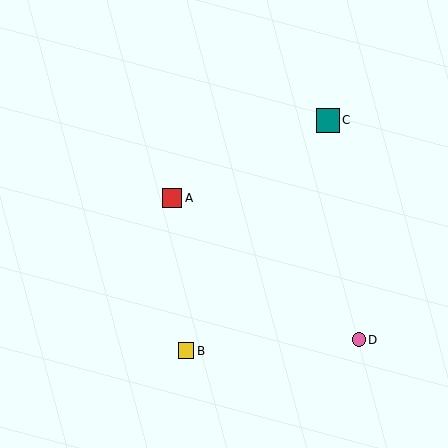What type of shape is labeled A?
Shape A is a red square.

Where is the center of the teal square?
The center of the teal square is at (328, 121).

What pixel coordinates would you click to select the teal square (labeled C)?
Click at (328, 121) to select the teal square C.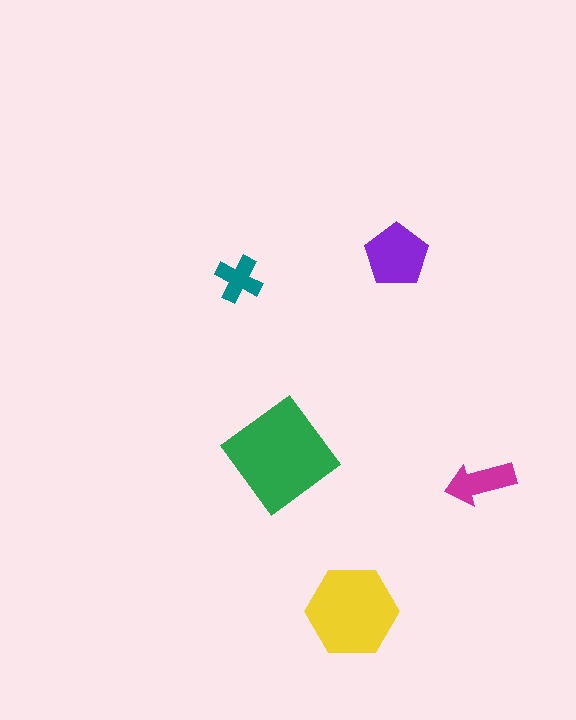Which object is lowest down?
The yellow hexagon is bottommost.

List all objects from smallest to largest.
The teal cross, the magenta arrow, the purple pentagon, the yellow hexagon, the green diamond.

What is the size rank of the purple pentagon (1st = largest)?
3rd.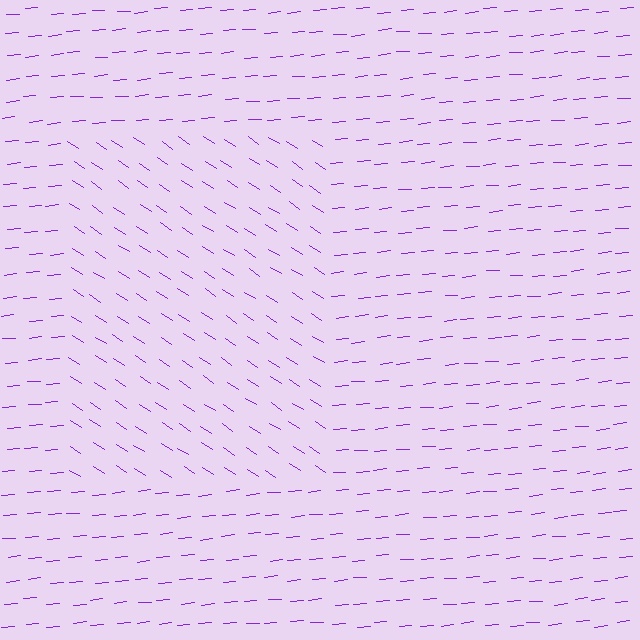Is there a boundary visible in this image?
Yes, there is a texture boundary formed by a change in line orientation.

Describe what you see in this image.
The image is filled with small purple line segments. A rectangle region in the image has lines oriented differently from the surrounding lines, creating a visible texture boundary.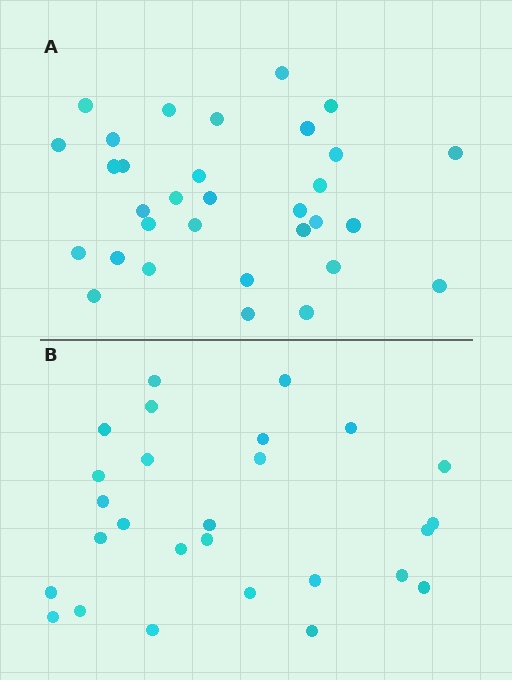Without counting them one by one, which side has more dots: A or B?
Region A (the top region) has more dots.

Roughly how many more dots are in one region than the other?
Region A has about 5 more dots than region B.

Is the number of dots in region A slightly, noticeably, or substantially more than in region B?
Region A has only slightly more — the two regions are fairly close. The ratio is roughly 1.2 to 1.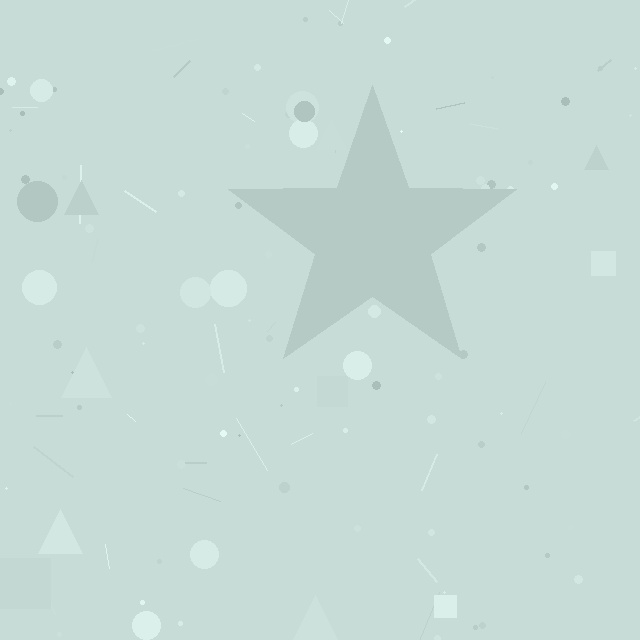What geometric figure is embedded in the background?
A star is embedded in the background.